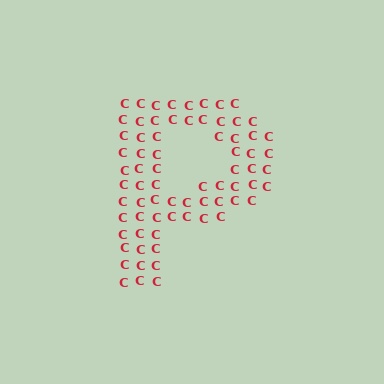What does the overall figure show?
The overall figure shows the letter P.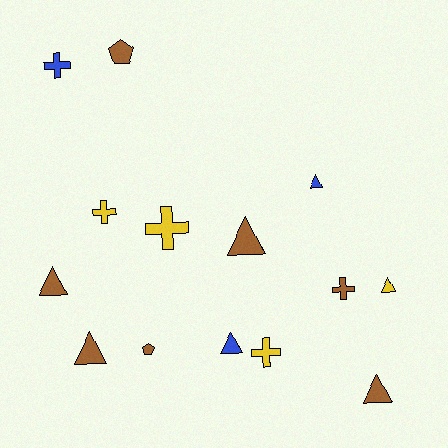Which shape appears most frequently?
Triangle, with 7 objects.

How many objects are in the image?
There are 14 objects.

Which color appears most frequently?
Brown, with 7 objects.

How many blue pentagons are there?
There are no blue pentagons.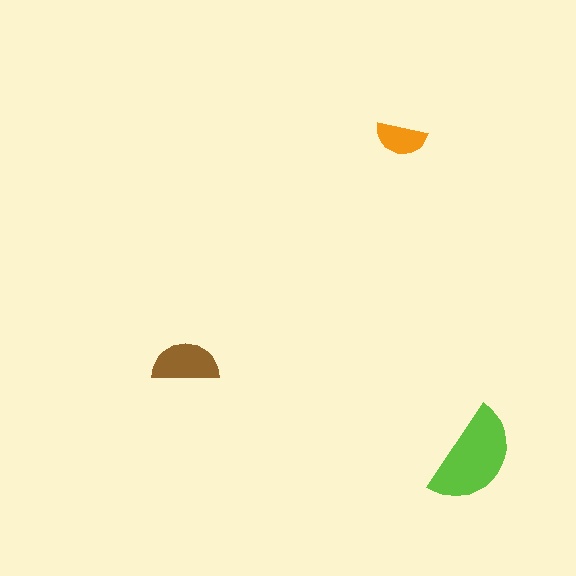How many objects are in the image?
There are 3 objects in the image.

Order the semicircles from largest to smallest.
the lime one, the brown one, the orange one.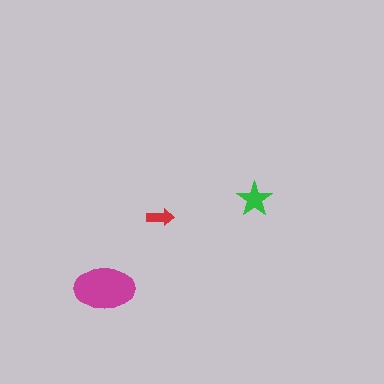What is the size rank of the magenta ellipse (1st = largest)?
1st.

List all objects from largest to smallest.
The magenta ellipse, the green star, the red arrow.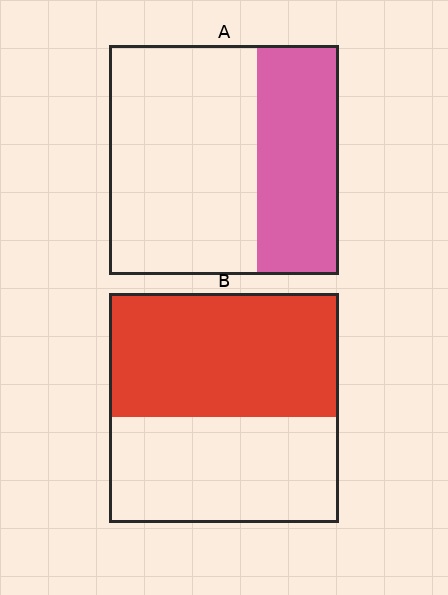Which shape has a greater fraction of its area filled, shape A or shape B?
Shape B.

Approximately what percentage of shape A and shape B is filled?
A is approximately 35% and B is approximately 55%.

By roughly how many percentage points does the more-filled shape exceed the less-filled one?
By roughly 20 percentage points (B over A).